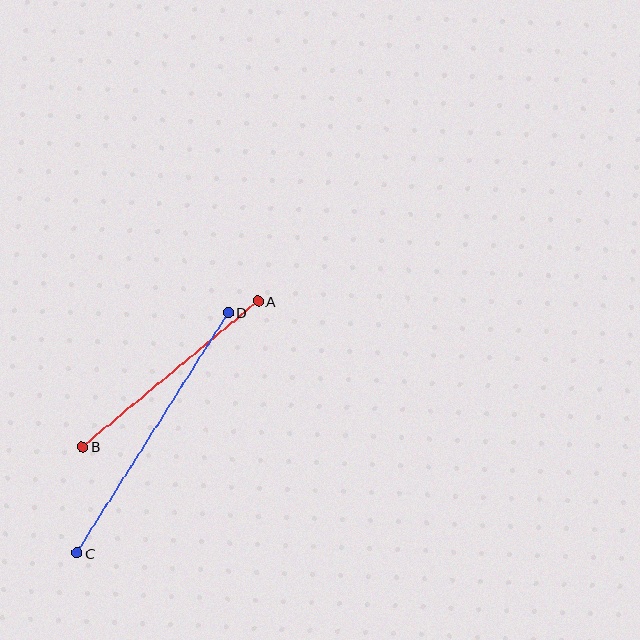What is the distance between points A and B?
The distance is approximately 228 pixels.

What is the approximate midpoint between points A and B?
The midpoint is at approximately (170, 374) pixels.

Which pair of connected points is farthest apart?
Points C and D are farthest apart.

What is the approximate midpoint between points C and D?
The midpoint is at approximately (153, 433) pixels.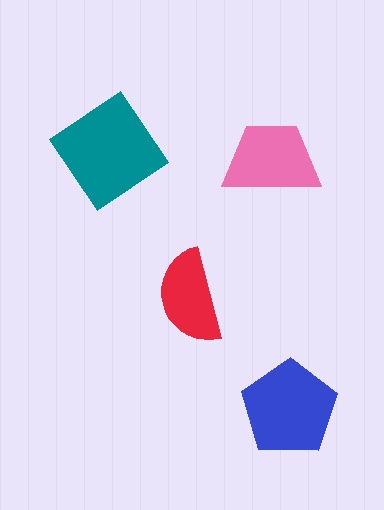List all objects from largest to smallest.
The teal diamond, the blue pentagon, the pink trapezoid, the red semicircle.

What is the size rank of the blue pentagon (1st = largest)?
2nd.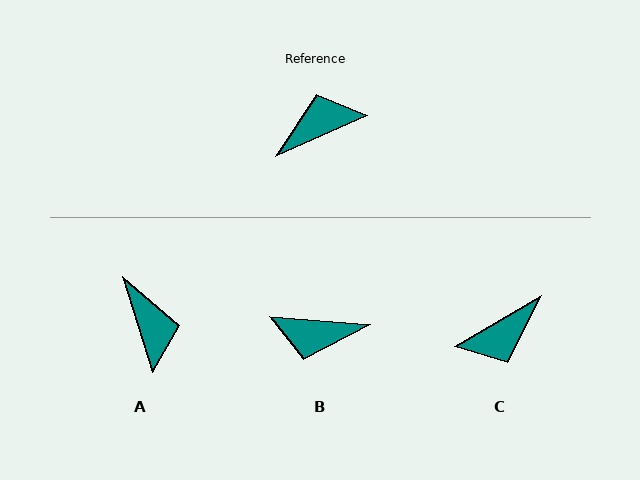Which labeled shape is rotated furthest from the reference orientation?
C, about 174 degrees away.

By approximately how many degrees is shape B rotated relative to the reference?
Approximately 151 degrees counter-clockwise.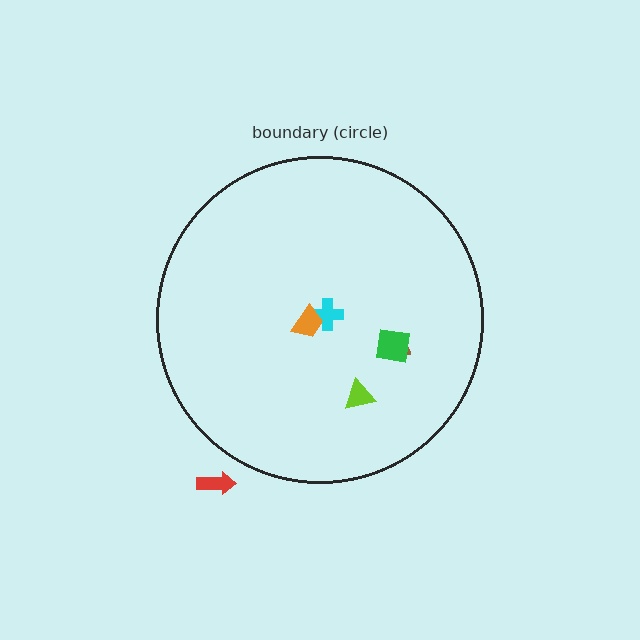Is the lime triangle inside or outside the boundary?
Inside.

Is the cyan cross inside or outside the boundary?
Inside.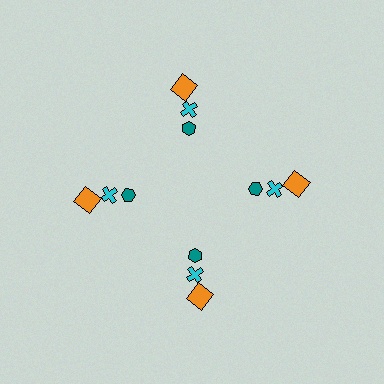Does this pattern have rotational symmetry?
Yes, this pattern has 4-fold rotational symmetry. It looks the same after rotating 90 degrees around the center.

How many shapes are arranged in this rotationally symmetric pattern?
There are 12 shapes, arranged in 4 groups of 3.